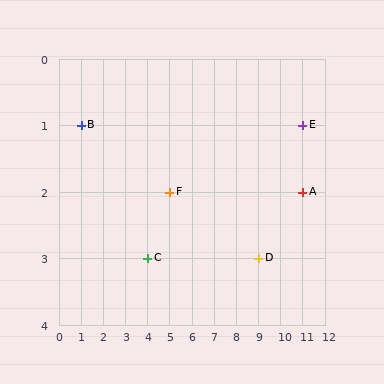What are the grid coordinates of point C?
Point C is at grid coordinates (4, 3).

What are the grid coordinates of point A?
Point A is at grid coordinates (11, 2).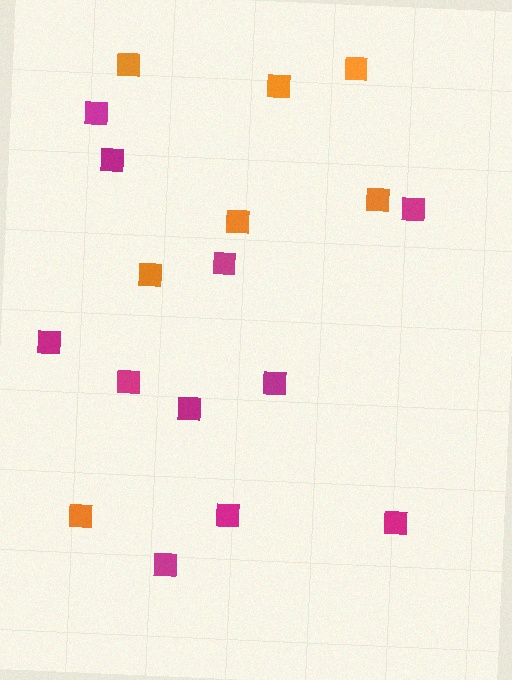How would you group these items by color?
There are 2 groups: one group of orange squares (7) and one group of magenta squares (11).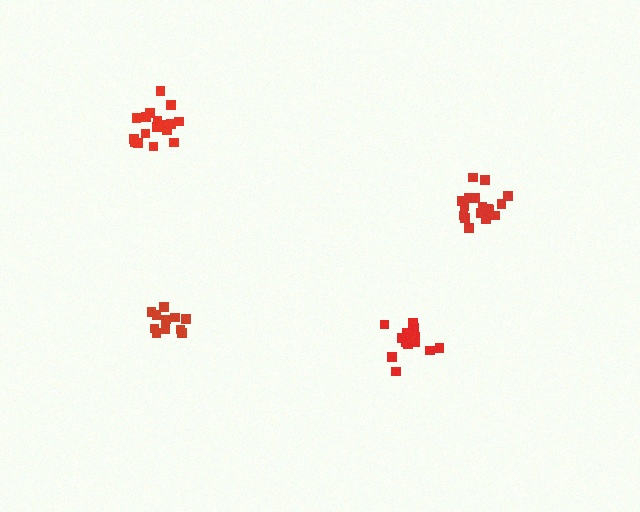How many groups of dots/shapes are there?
There are 4 groups.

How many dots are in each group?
Group 1: 12 dots, Group 2: 17 dots, Group 3: 13 dots, Group 4: 17 dots (59 total).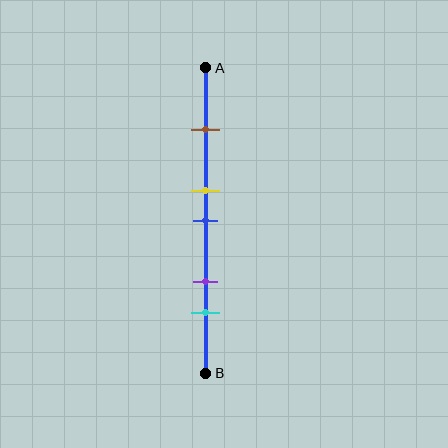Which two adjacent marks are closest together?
The yellow and blue marks are the closest adjacent pair.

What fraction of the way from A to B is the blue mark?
The blue mark is approximately 50% (0.5) of the way from A to B.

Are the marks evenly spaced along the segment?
No, the marks are not evenly spaced.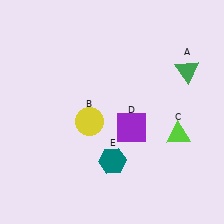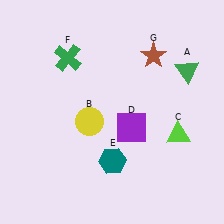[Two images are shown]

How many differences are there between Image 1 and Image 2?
There are 2 differences between the two images.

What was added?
A green cross (F), a brown star (G) were added in Image 2.